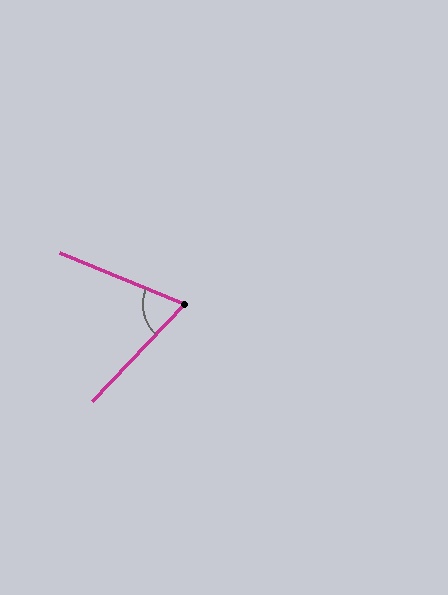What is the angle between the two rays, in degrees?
Approximately 69 degrees.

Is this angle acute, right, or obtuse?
It is acute.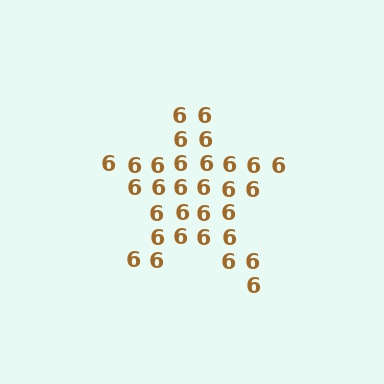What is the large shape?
The large shape is a star.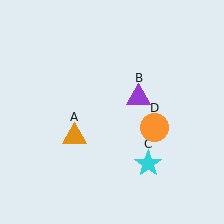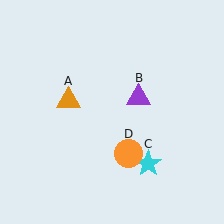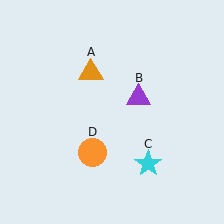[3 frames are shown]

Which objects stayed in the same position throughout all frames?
Purple triangle (object B) and cyan star (object C) remained stationary.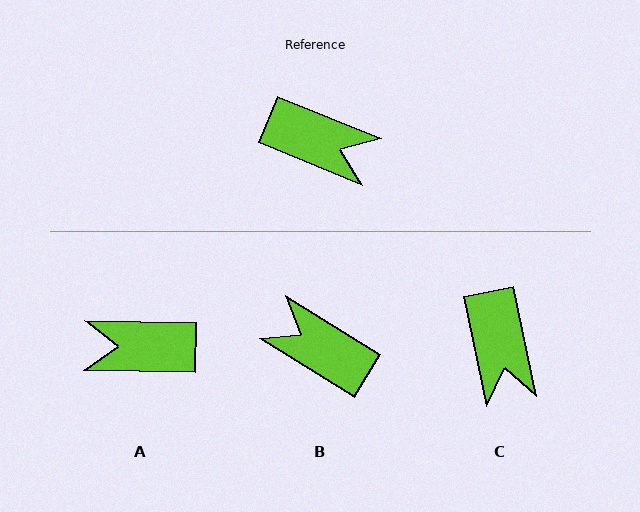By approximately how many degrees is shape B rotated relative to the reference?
Approximately 171 degrees counter-clockwise.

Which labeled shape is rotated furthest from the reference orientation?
B, about 171 degrees away.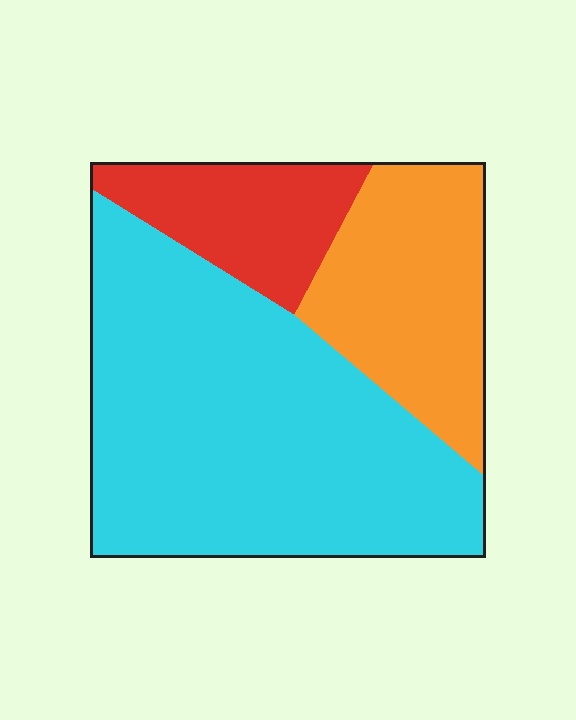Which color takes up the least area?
Red, at roughly 15%.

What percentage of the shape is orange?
Orange covers about 25% of the shape.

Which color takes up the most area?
Cyan, at roughly 60%.